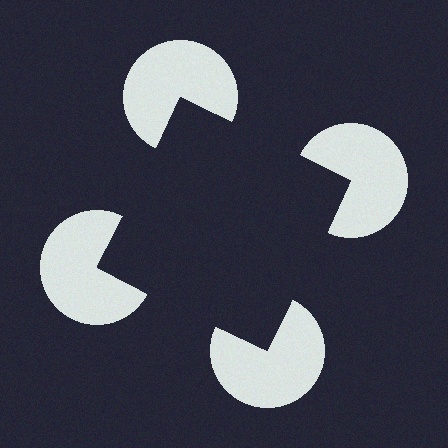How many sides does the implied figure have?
4 sides.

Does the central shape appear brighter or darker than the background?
It typically appears slightly darker than the background, even though no actual brightness change is drawn.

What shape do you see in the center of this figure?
An illusory square — its edges are inferred from the aligned wedge cuts in the pac-man discs, not physically drawn.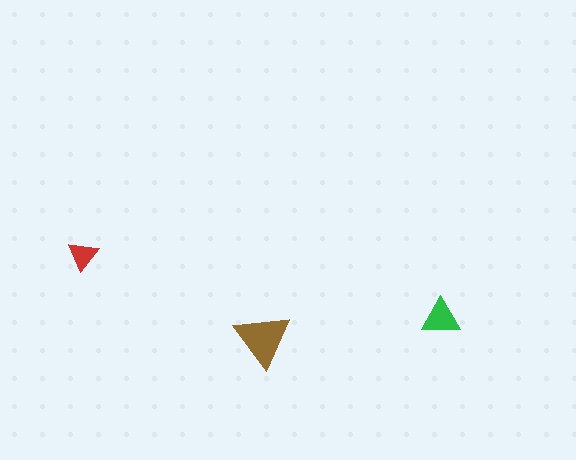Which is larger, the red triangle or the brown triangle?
The brown one.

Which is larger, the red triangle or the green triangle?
The green one.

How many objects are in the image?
There are 3 objects in the image.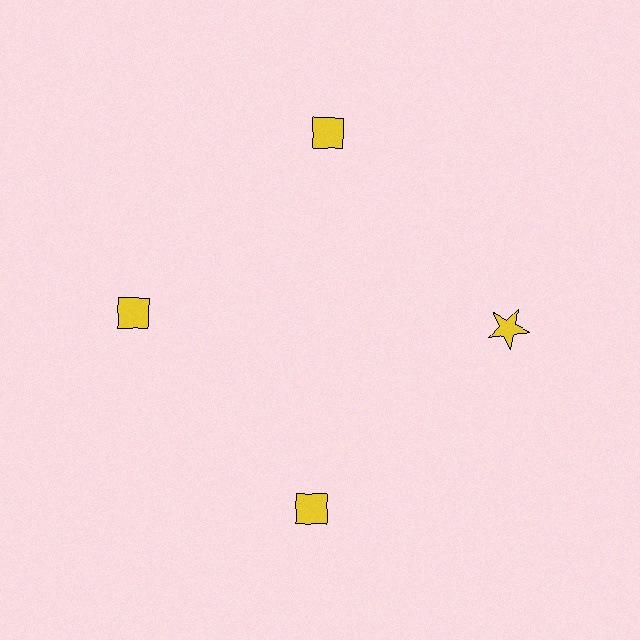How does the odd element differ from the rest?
It has a different shape: star instead of diamond.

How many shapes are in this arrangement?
There are 4 shapes arranged in a ring pattern.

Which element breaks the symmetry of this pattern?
The yellow star at roughly the 3 o'clock position breaks the symmetry. All other shapes are yellow diamonds.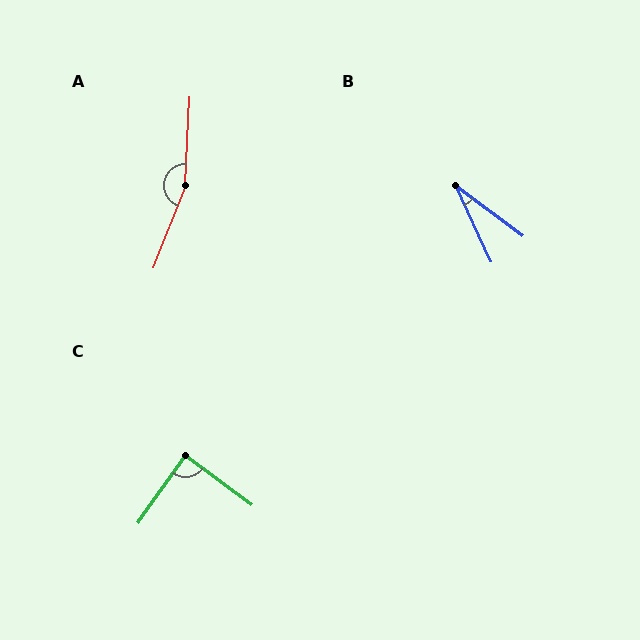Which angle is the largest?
A, at approximately 161 degrees.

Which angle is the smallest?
B, at approximately 28 degrees.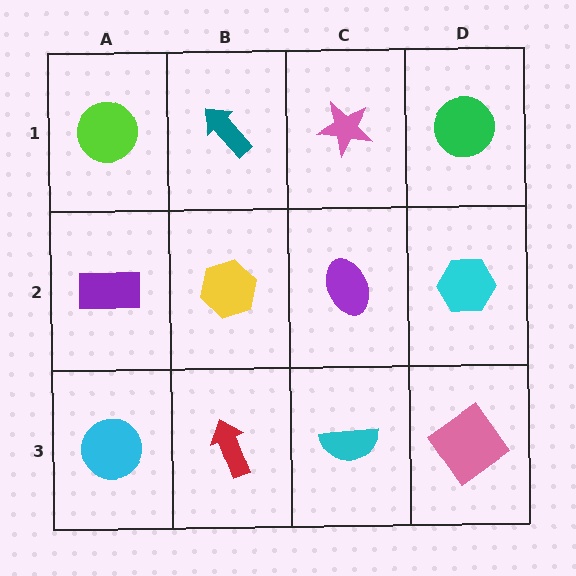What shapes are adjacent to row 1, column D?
A cyan hexagon (row 2, column D), a pink star (row 1, column C).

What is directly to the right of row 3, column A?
A red arrow.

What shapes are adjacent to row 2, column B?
A teal arrow (row 1, column B), a red arrow (row 3, column B), a purple rectangle (row 2, column A), a purple ellipse (row 2, column C).